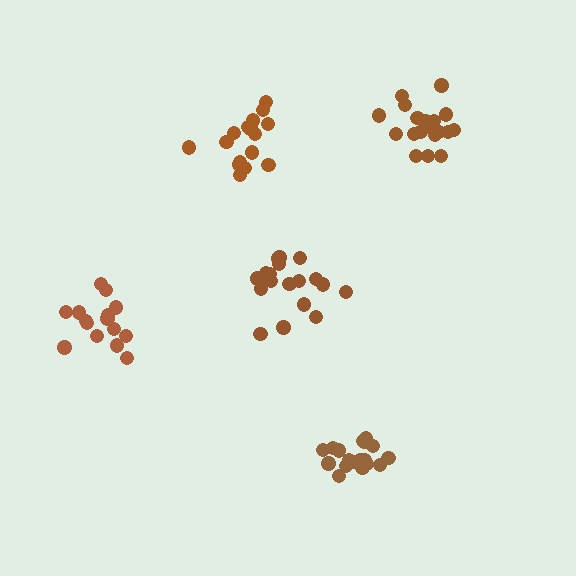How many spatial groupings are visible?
There are 5 spatial groupings.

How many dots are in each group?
Group 1: 16 dots, Group 2: 19 dots, Group 3: 18 dots, Group 4: 19 dots, Group 5: 15 dots (87 total).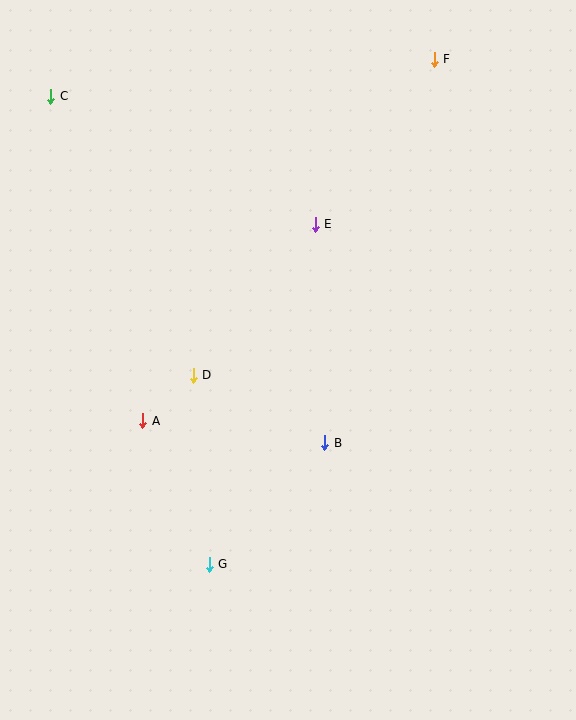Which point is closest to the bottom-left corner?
Point G is closest to the bottom-left corner.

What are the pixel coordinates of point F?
Point F is at (434, 59).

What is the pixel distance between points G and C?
The distance between G and C is 494 pixels.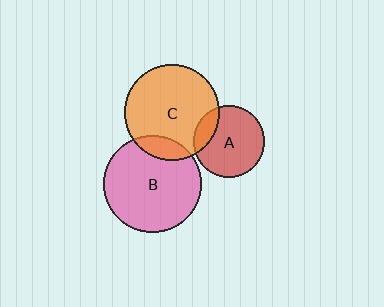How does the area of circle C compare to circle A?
Approximately 1.8 times.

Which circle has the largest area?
Circle B (pink).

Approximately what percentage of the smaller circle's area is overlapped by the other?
Approximately 15%.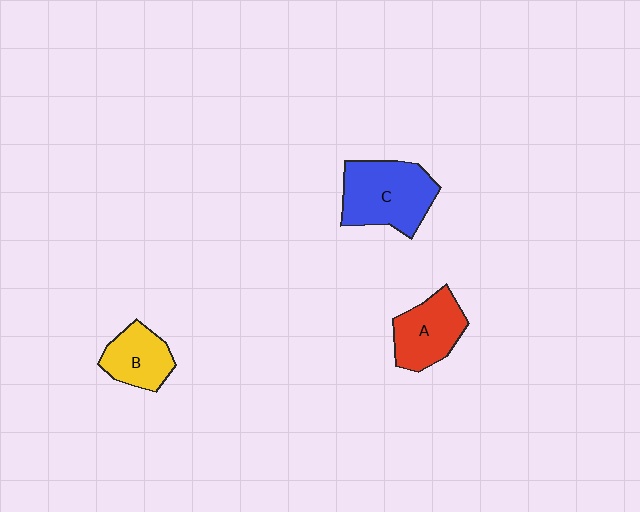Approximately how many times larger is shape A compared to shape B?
Approximately 1.2 times.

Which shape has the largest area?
Shape C (blue).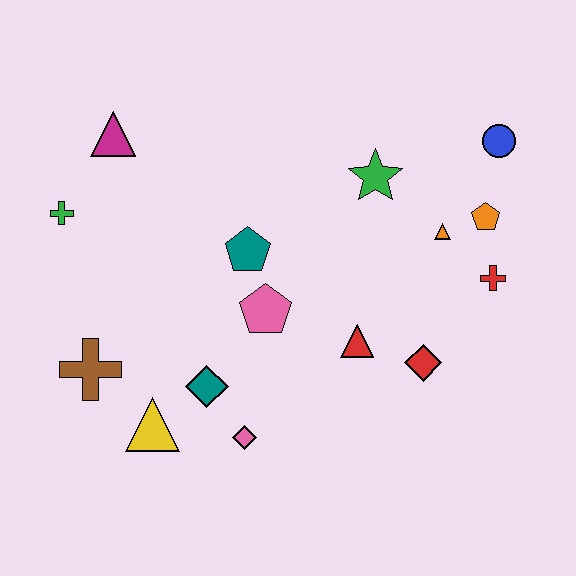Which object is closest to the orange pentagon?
The orange triangle is closest to the orange pentagon.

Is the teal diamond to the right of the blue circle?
No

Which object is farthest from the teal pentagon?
The blue circle is farthest from the teal pentagon.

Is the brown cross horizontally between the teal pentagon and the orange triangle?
No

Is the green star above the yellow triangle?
Yes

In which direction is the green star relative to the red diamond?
The green star is above the red diamond.